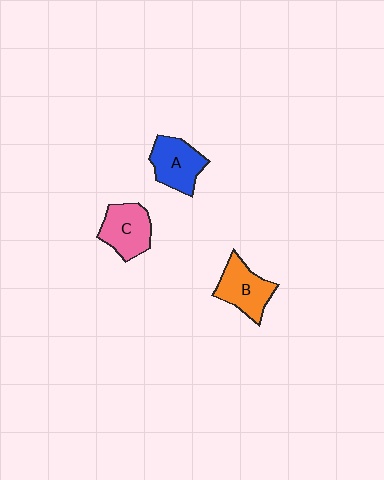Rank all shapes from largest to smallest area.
From largest to smallest: A (blue), B (orange), C (pink).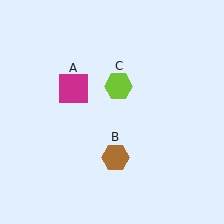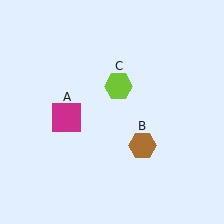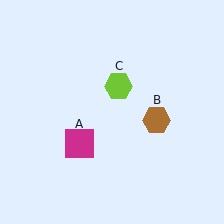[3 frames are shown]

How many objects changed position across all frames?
2 objects changed position: magenta square (object A), brown hexagon (object B).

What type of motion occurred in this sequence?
The magenta square (object A), brown hexagon (object B) rotated counterclockwise around the center of the scene.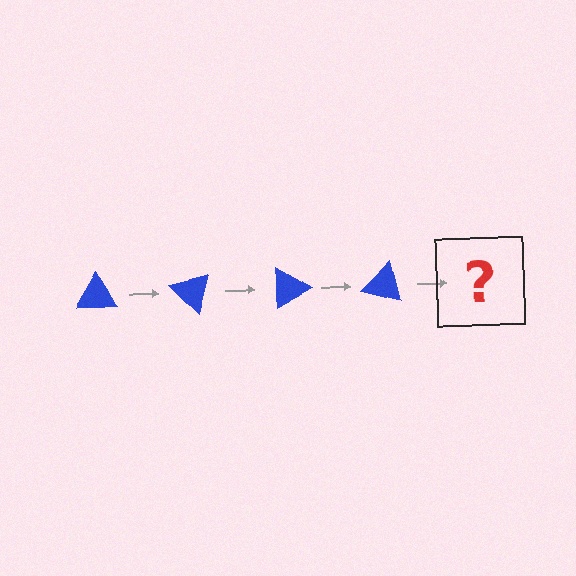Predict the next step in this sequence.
The next step is a blue triangle rotated 180 degrees.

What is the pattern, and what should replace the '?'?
The pattern is that the triangle rotates 45 degrees each step. The '?' should be a blue triangle rotated 180 degrees.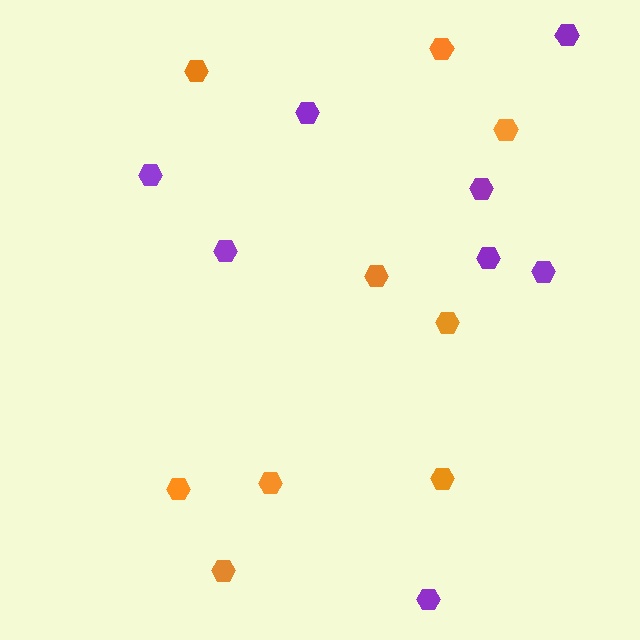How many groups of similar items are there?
There are 2 groups: one group of orange hexagons (9) and one group of purple hexagons (8).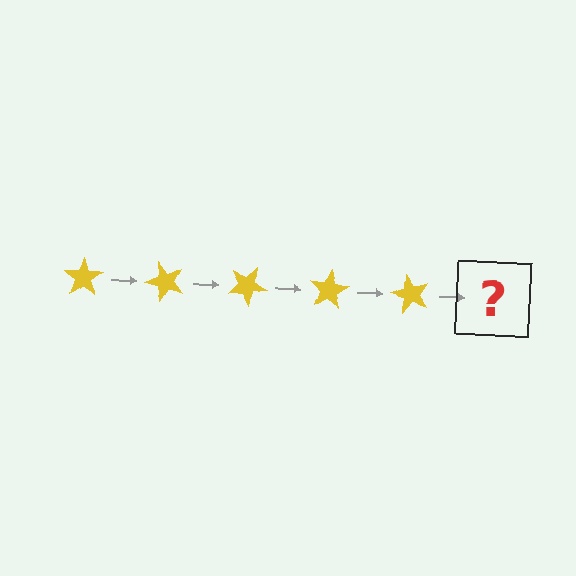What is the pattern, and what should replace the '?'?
The pattern is that the star rotates 50 degrees each step. The '?' should be a yellow star rotated 250 degrees.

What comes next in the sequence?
The next element should be a yellow star rotated 250 degrees.